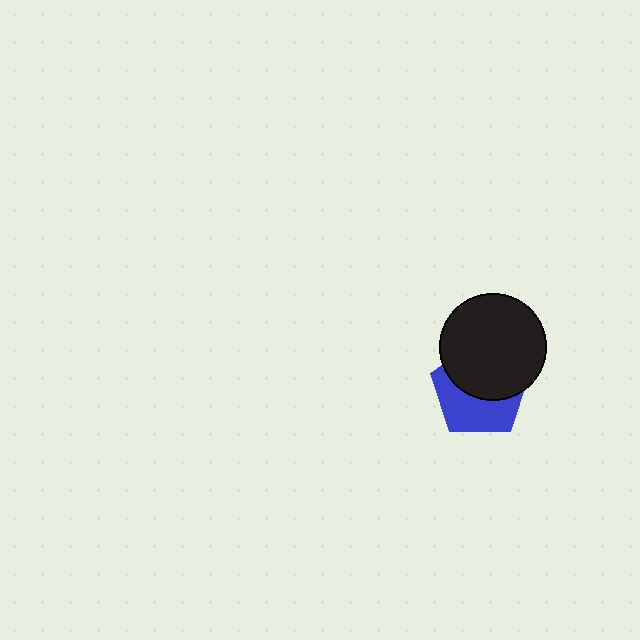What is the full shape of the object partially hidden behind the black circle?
The partially hidden object is a blue pentagon.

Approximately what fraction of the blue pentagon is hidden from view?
Roughly 53% of the blue pentagon is hidden behind the black circle.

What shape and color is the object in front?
The object in front is a black circle.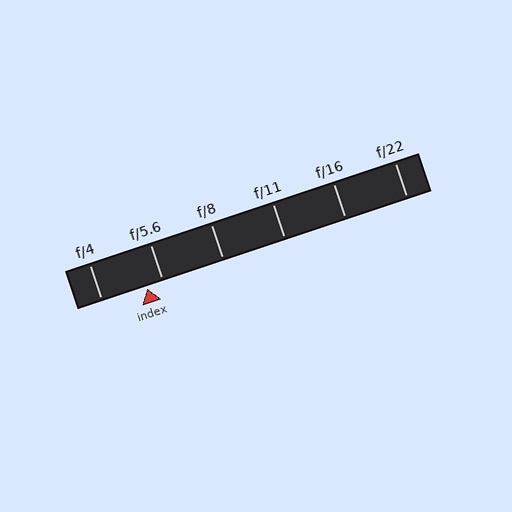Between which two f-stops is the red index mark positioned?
The index mark is between f/4 and f/5.6.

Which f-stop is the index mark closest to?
The index mark is closest to f/5.6.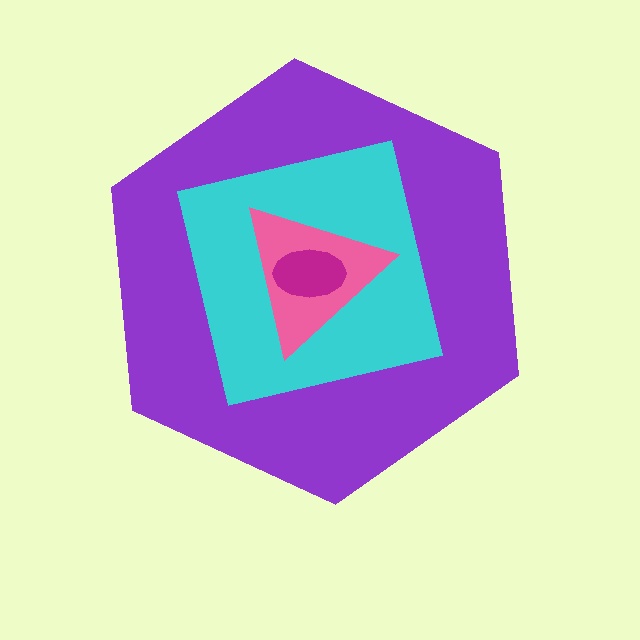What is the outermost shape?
The purple hexagon.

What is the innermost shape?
The magenta ellipse.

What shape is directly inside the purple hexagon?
The cyan square.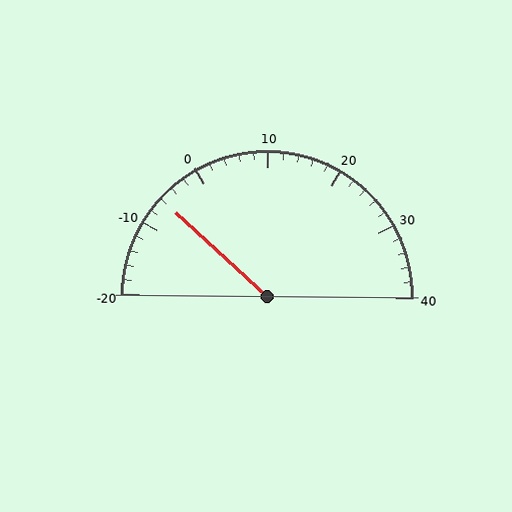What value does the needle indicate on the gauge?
The needle indicates approximately -6.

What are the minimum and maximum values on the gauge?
The gauge ranges from -20 to 40.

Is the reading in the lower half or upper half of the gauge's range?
The reading is in the lower half of the range (-20 to 40).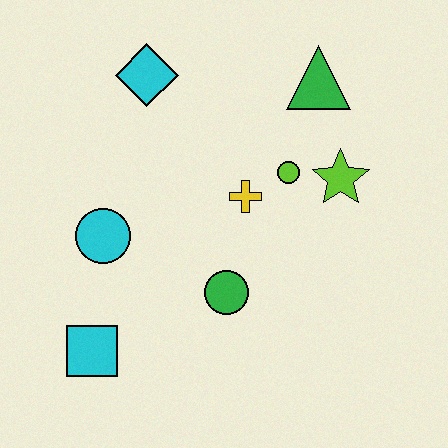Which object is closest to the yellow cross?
The lime circle is closest to the yellow cross.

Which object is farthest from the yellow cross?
The cyan square is farthest from the yellow cross.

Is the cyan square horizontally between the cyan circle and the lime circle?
No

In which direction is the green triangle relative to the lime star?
The green triangle is above the lime star.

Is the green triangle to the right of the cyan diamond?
Yes